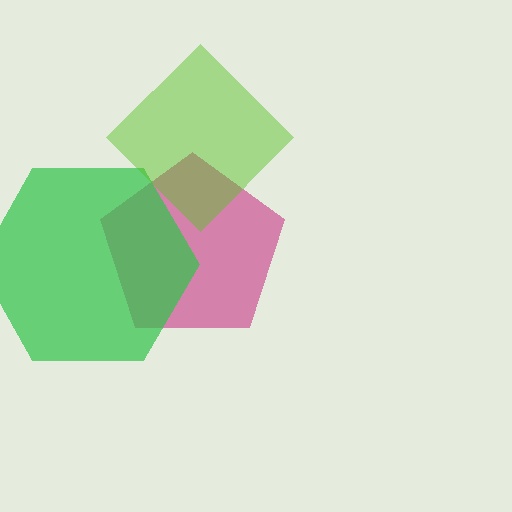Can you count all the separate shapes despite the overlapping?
Yes, there are 3 separate shapes.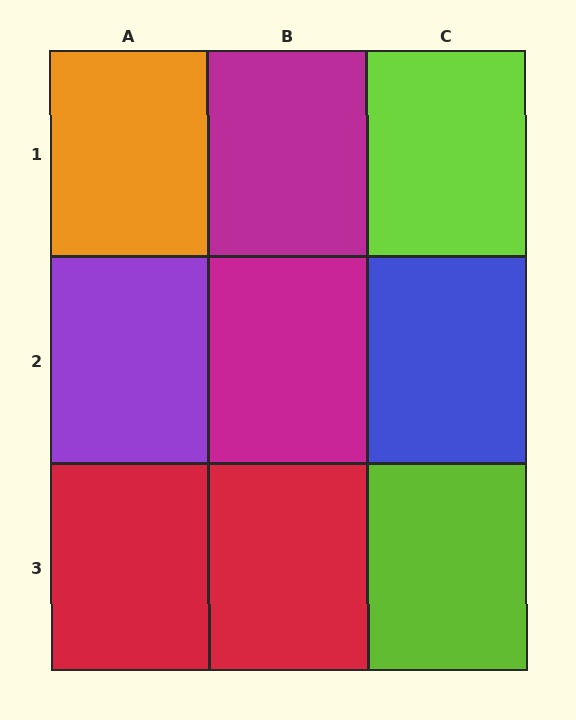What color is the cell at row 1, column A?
Orange.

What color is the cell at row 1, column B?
Magenta.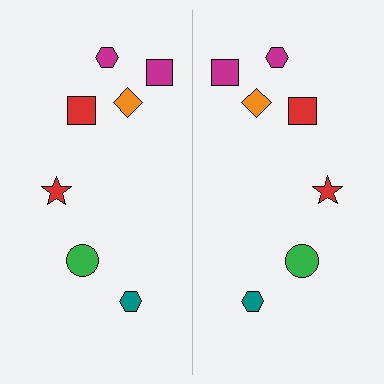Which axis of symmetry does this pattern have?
The pattern has a vertical axis of symmetry running through the center of the image.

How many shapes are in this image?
There are 14 shapes in this image.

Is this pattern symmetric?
Yes, this pattern has bilateral (reflection) symmetry.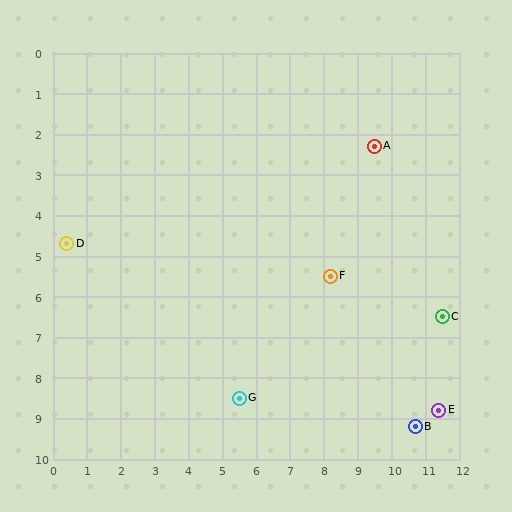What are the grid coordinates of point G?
Point G is at approximately (5.5, 8.5).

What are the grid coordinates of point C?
Point C is at approximately (11.5, 6.5).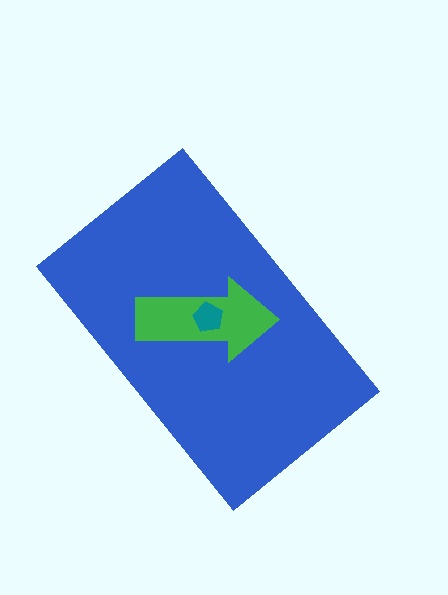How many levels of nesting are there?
3.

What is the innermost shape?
The teal pentagon.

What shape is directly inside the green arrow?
The teal pentagon.